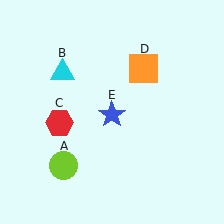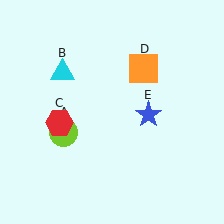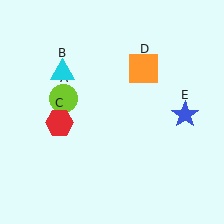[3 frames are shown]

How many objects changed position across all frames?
2 objects changed position: lime circle (object A), blue star (object E).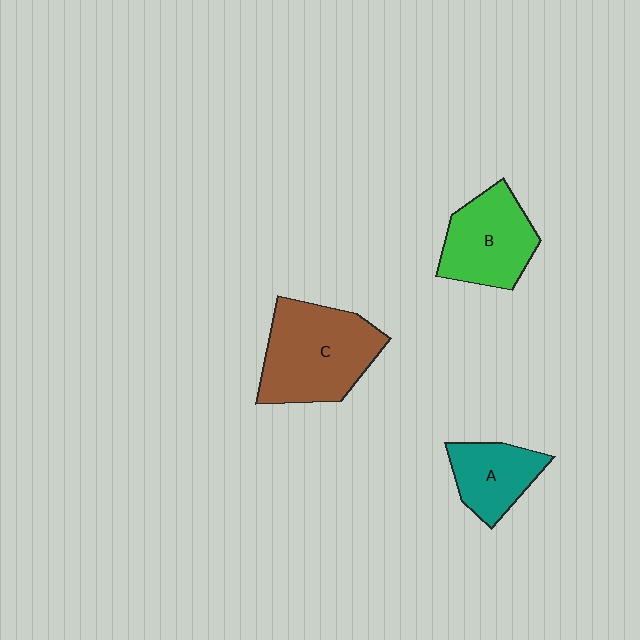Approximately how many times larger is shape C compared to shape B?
Approximately 1.3 times.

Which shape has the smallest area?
Shape A (teal).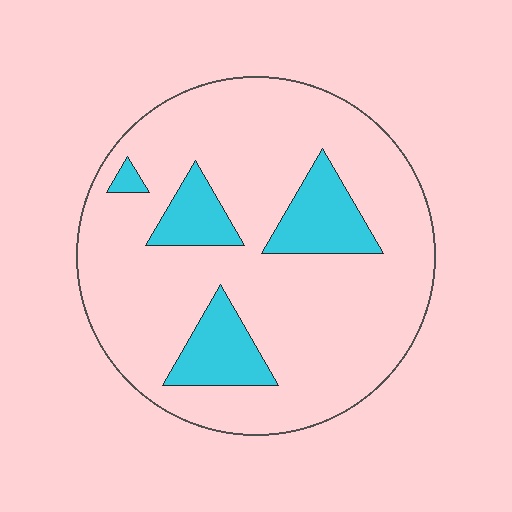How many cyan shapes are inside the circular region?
4.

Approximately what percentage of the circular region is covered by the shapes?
Approximately 15%.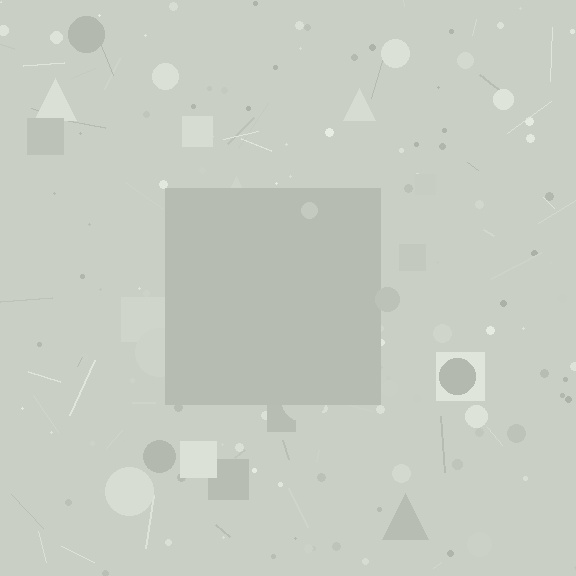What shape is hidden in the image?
A square is hidden in the image.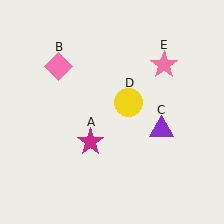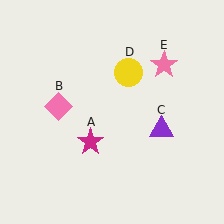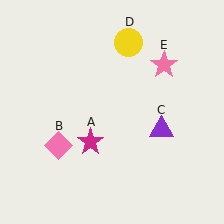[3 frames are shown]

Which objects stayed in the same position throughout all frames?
Magenta star (object A) and purple triangle (object C) and pink star (object E) remained stationary.